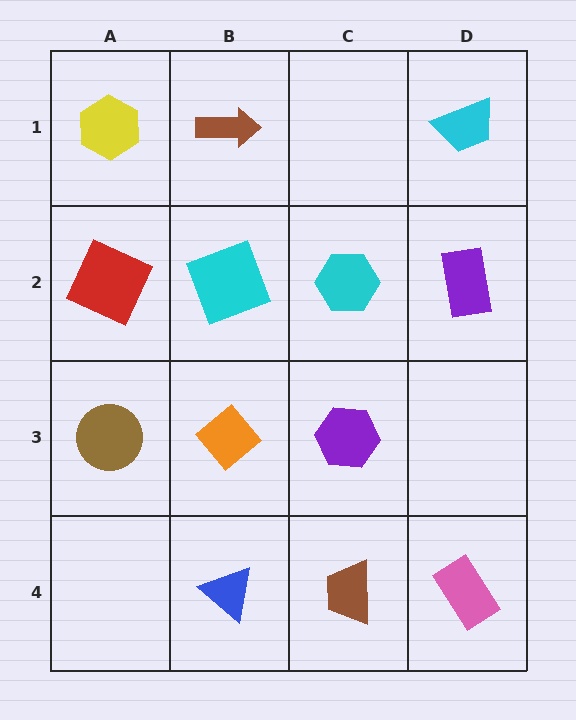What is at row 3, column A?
A brown circle.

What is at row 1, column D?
A cyan trapezoid.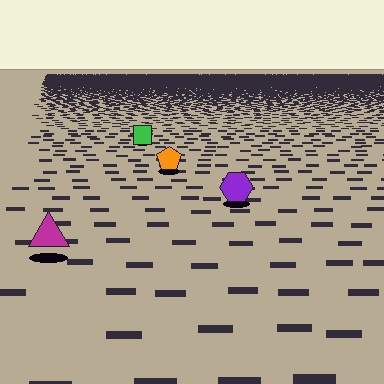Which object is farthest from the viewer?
The green square is farthest from the viewer. It appears smaller and the ground texture around it is denser.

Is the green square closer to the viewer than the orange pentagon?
No. The orange pentagon is closer — you can tell from the texture gradient: the ground texture is coarser near it.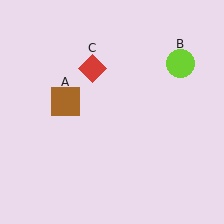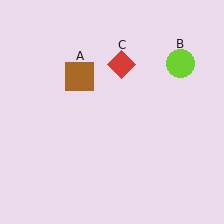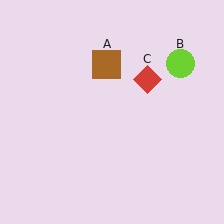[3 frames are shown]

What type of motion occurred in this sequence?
The brown square (object A), red diamond (object C) rotated clockwise around the center of the scene.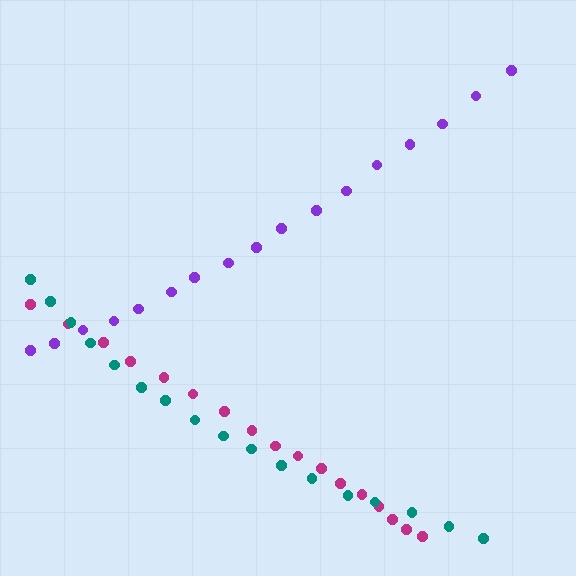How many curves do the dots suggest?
There are 3 distinct paths.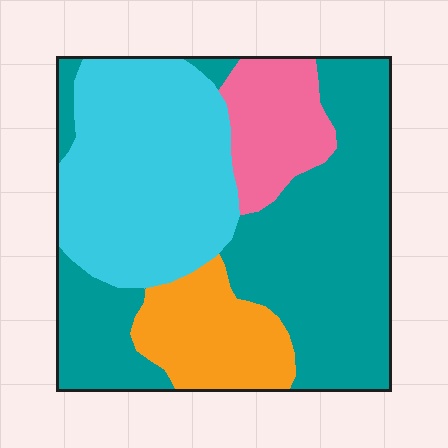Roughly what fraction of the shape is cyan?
Cyan takes up about one third (1/3) of the shape.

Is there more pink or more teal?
Teal.